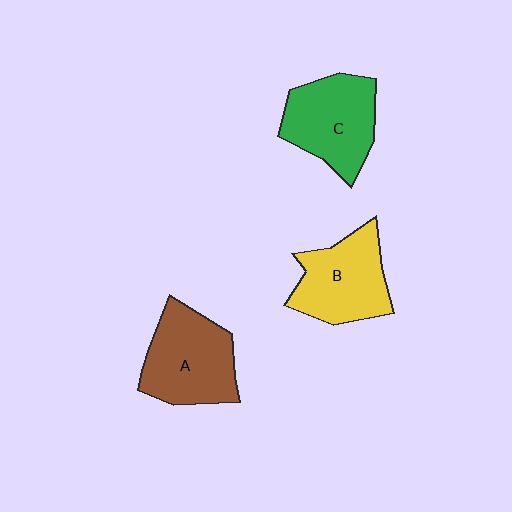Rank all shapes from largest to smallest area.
From largest to smallest: A (brown), C (green), B (yellow).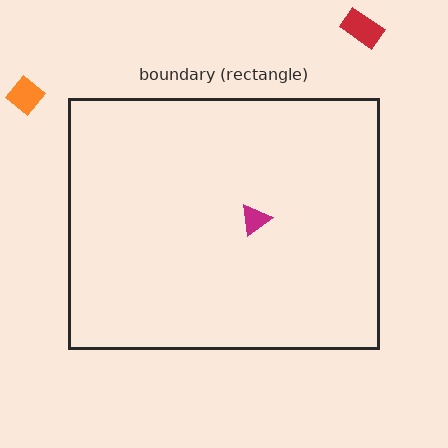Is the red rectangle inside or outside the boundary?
Outside.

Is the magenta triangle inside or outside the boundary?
Inside.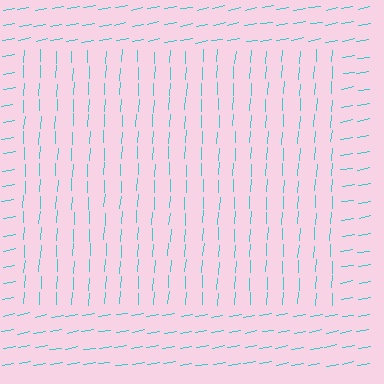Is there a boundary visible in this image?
Yes, there is a texture boundary formed by a change in line orientation.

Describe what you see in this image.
The image is filled with small cyan line segments. A rectangle region in the image has lines oriented differently from the surrounding lines, creating a visible texture boundary.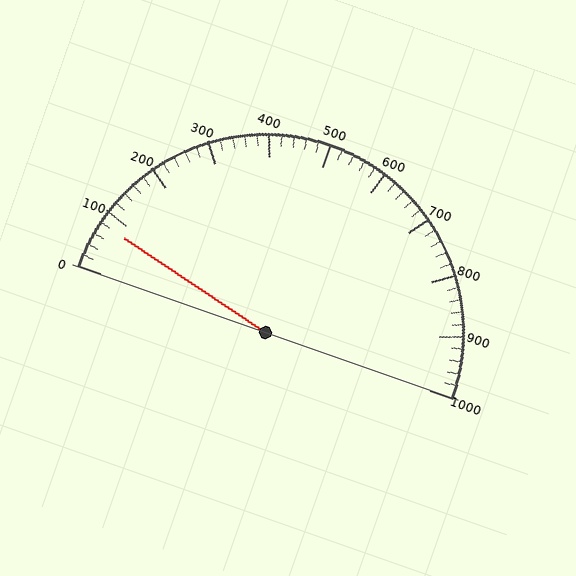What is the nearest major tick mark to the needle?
The nearest major tick mark is 100.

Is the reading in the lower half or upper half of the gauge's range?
The reading is in the lower half of the range (0 to 1000).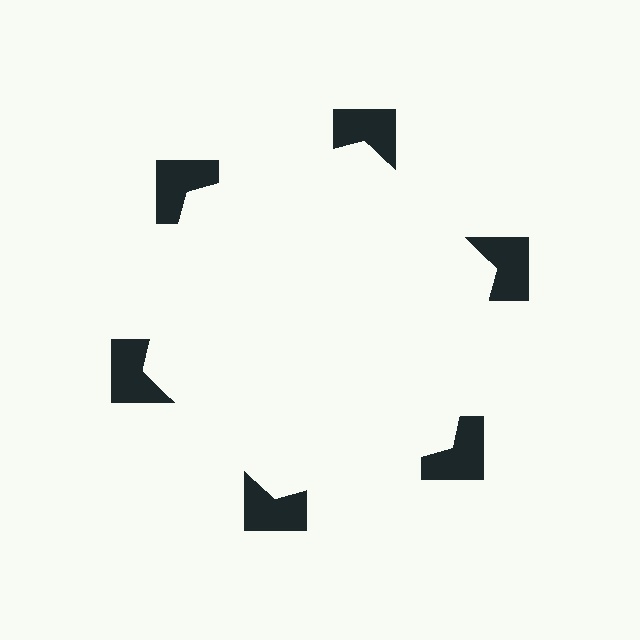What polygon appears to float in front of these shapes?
An illusory hexagon — its edges are inferred from the aligned wedge cuts in the notched squares, not physically drawn.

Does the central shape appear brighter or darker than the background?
It typically appears slightly brighter than the background, even though no actual brightness change is drawn.